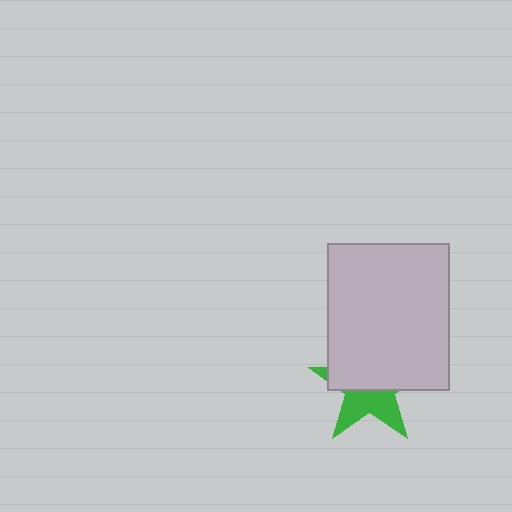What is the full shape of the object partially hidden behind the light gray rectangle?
The partially hidden object is a green star.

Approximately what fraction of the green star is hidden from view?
Roughly 56% of the green star is hidden behind the light gray rectangle.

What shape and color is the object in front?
The object in front is a light gray rectangle.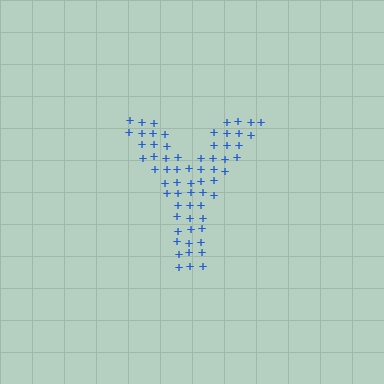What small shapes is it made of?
It is made of small plus signs.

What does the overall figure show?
The overall figure shows the letter Y.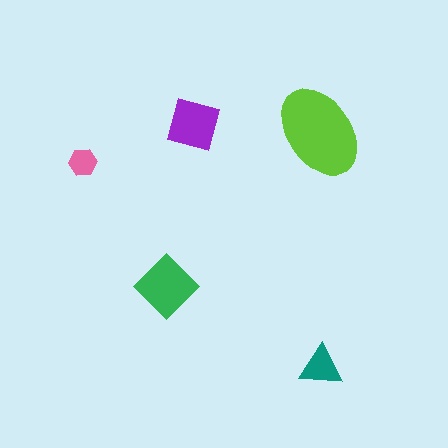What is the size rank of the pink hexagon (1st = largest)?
5th.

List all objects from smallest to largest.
The pink hexagon, the teal triangle, the purple square, the green diamond, the lime ellipse.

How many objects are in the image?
There are 5 objects in the image.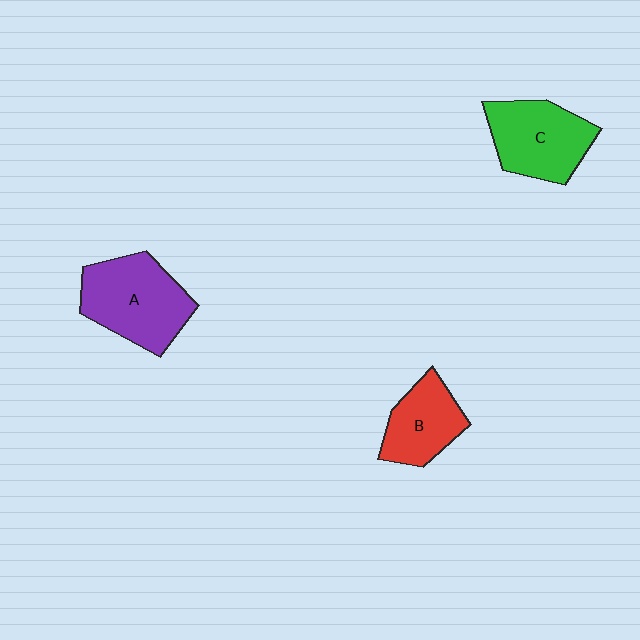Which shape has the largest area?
Shape A (purple).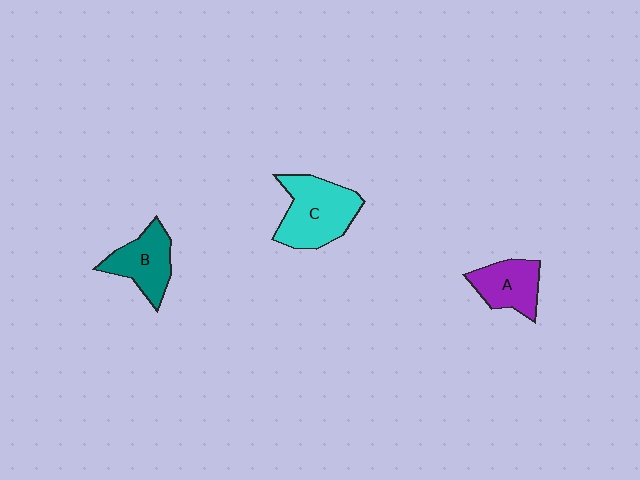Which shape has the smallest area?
Shape A (purple).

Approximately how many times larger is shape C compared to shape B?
Approximately 1.4 times.